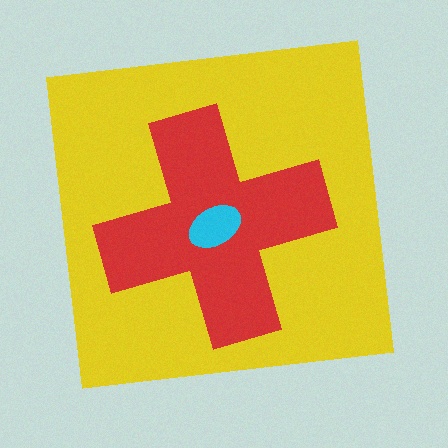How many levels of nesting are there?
3.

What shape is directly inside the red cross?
The cyan ellipse.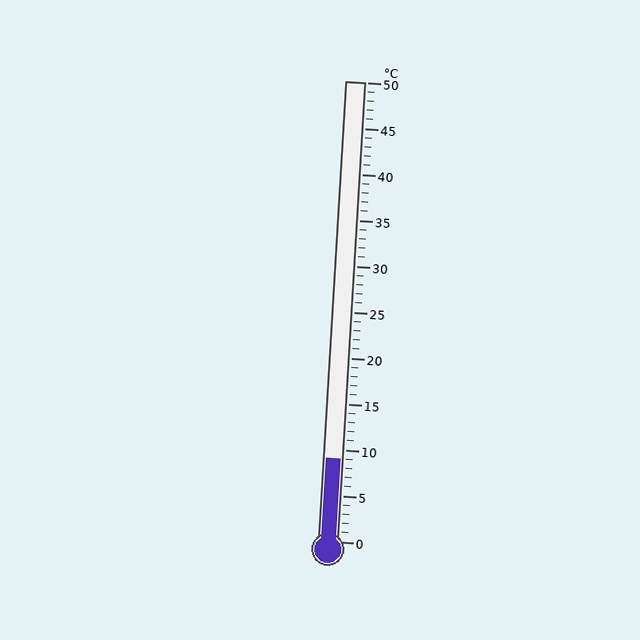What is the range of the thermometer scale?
The thermometer scale ranges from 0°C to 50°C.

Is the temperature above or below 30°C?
The temperature is below 30°C.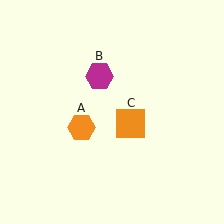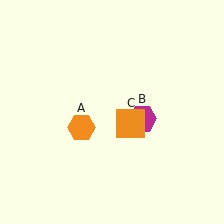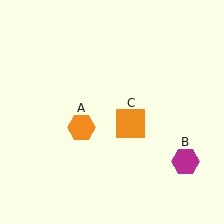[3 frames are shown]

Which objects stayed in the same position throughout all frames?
Orange hexagon (object A) and orange square (object C) remained stationary.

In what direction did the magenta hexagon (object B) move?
The magenta hexagon (object B) moved down and to the right.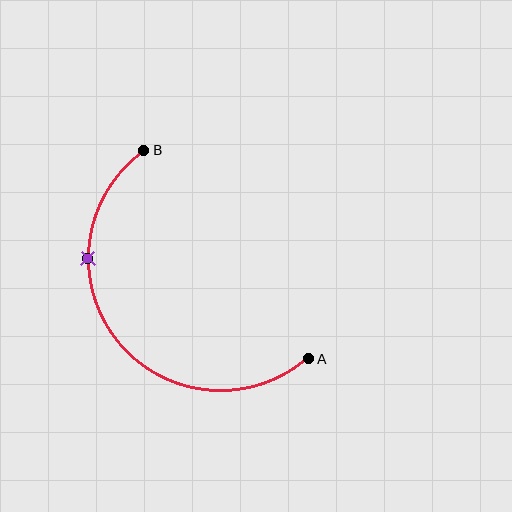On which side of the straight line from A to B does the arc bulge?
The arc bulges below and to the left of the straight line connecting A and B.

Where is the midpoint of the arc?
The arc midpoint is the point on the curve farthest from the straight line joining A and B. It sits below and to the left of that line.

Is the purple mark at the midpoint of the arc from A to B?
No. The purple mark lies on the arc but is closer to endpoint B. The arc midpoint would be at the point on the curve equidistant along the arc from both A and B.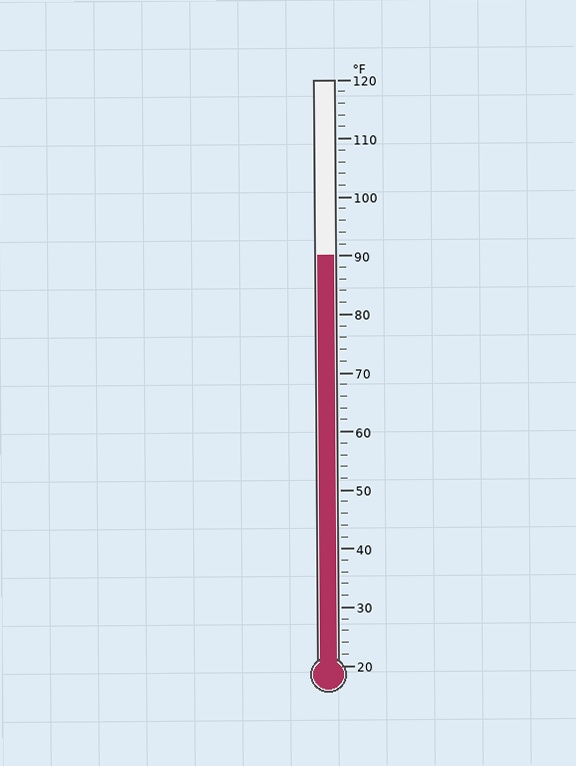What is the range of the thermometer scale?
The thermometer scale ranges from 20°F to 120°F.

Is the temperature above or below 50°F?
The temperature is above 50°F.